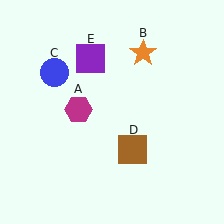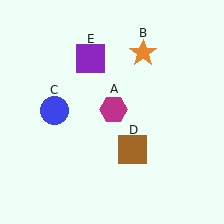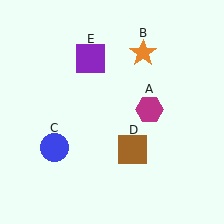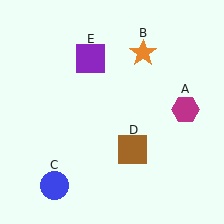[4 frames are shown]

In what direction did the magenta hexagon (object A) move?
The magenta hexagon (object A) moved right.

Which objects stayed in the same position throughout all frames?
Orange star (object B) and brown square (object D) and purple square (object E) remained stationary.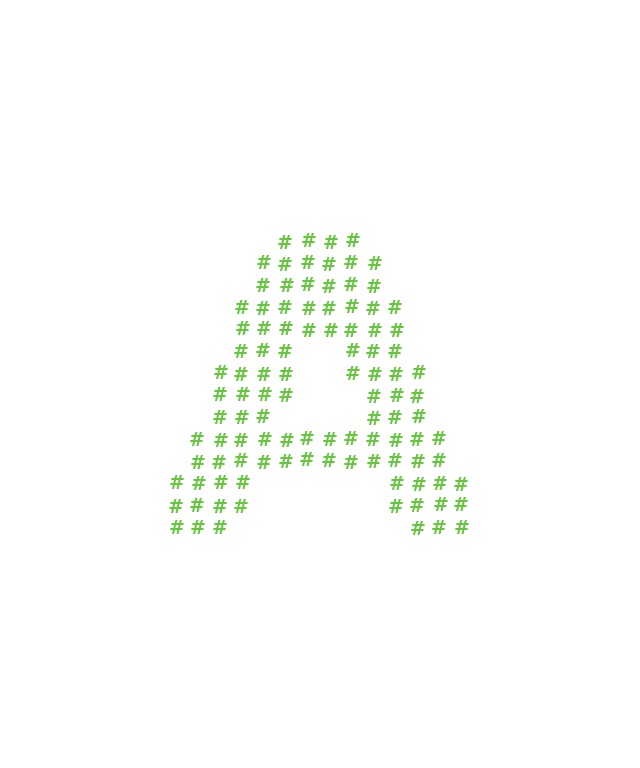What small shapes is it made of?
It is made of small hash symbols.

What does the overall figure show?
The overall figure shows the letter A.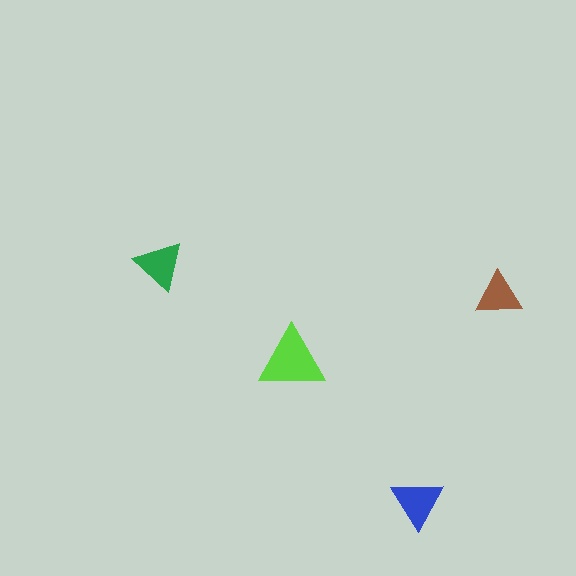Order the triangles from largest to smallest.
the lime one, the blue one, the green one, the brown one.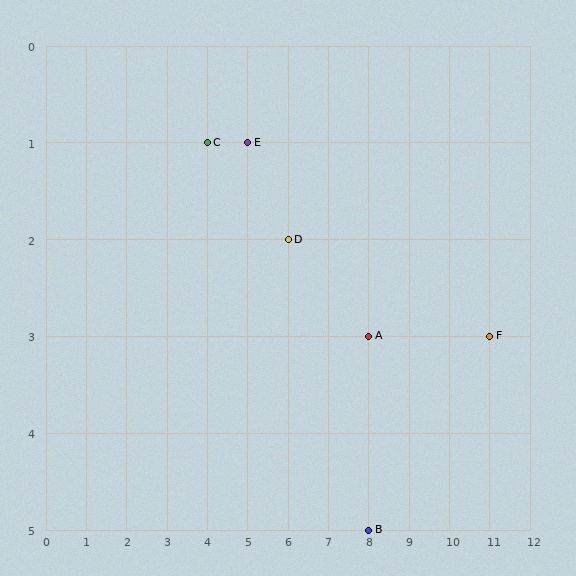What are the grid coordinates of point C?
Point C is at grid coordinates (4, 1).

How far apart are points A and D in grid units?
Points A and D are 2 columns and 1 row apart (about 2.2 grid units diagonally).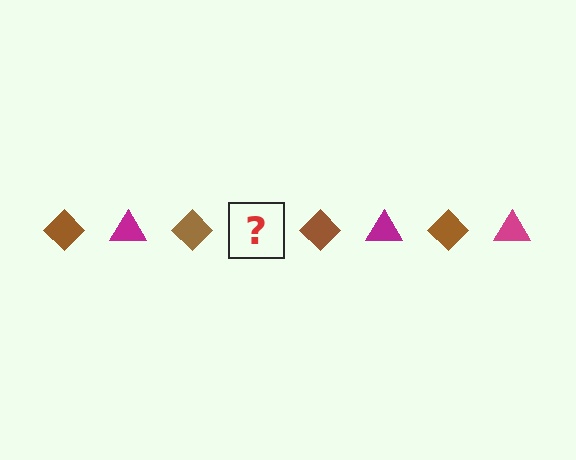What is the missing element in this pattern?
The missing element is a magenta triangle.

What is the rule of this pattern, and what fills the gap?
The rule is that the pattern alternates between brown diamond and magenta triangle. The gap should be filled with a magenta triangle.